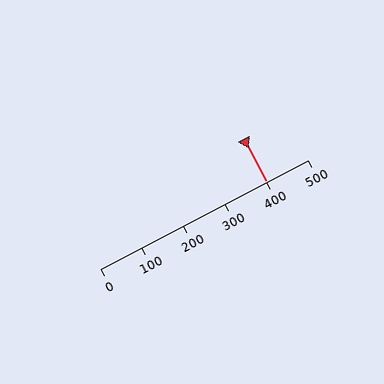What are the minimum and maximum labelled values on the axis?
The axis runs from 0 to 500.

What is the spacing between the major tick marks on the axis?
The major ticks are spaced 100 apart.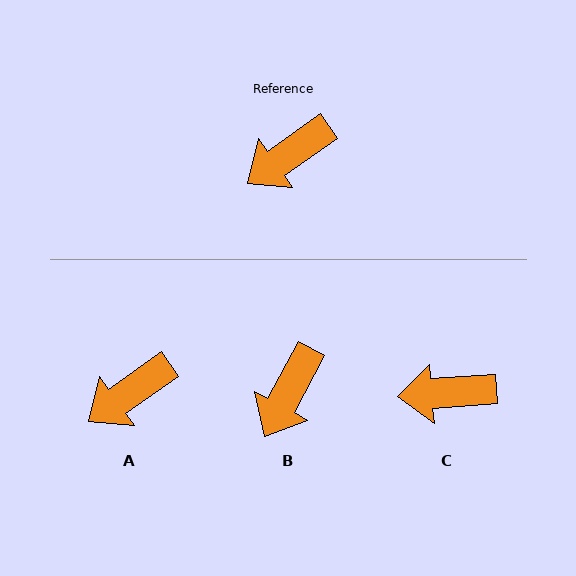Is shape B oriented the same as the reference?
No, it is off by about 27 degrees.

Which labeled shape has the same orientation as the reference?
A.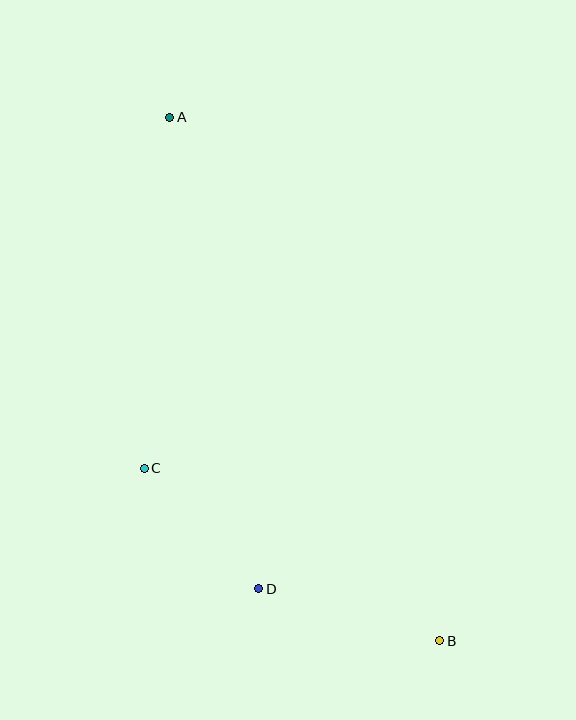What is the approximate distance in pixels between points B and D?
The distance between B and D is approximately 189 pixels.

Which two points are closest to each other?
Points C and D are closest to each other.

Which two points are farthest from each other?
Points A and B are farthest from each other.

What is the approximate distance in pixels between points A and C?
The distance between A and C is approximately 352 pixels.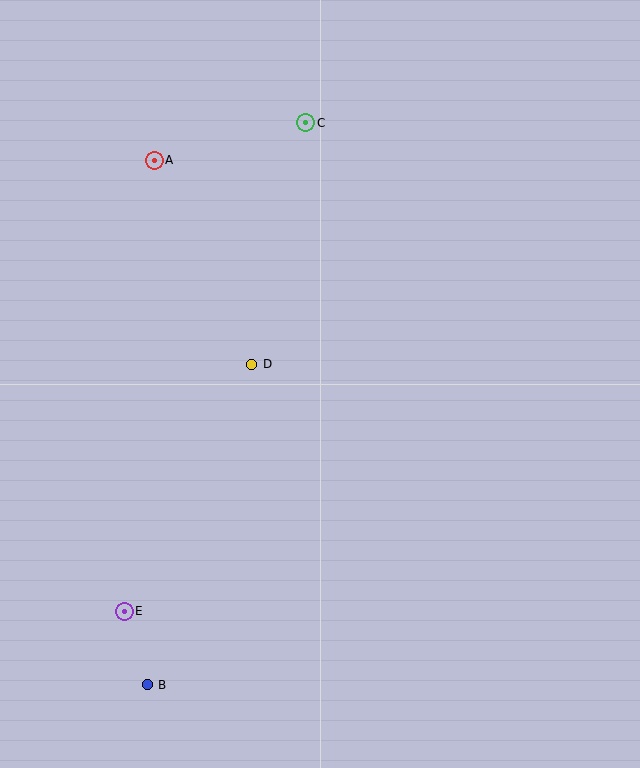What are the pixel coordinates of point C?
Point C is at (306, 123).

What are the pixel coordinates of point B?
Point B is at (147, 685).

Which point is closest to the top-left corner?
Point A is closest to the top-left corner.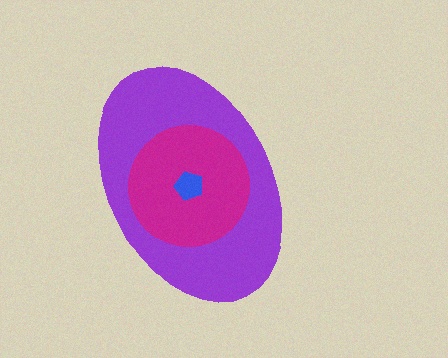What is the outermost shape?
The purple ellipse.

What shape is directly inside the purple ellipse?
The magenta circle.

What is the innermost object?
The blue pentagon.